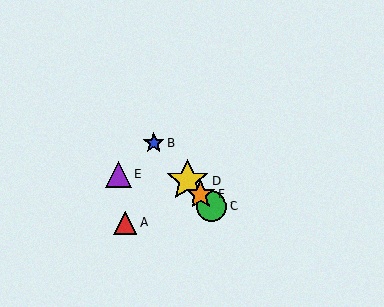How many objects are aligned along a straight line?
4 objects (B, C, D, F) are aligned along a straight line.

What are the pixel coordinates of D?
Object D is at (188, 181).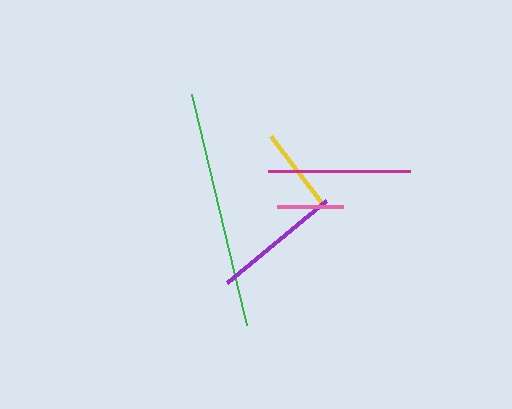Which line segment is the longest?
The green line is the longest at approximately 238 pixels.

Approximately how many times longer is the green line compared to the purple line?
The green line is approximately 1.9 times the length of the purple line.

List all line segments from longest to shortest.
From longest to shortest: green, magenta, purple, yellow, pink.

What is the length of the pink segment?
The pink segment is approximately 66 pixels long.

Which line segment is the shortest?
The pink line is the shortest at approximately 66 pixels.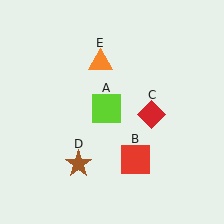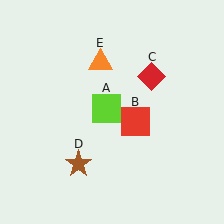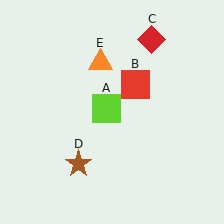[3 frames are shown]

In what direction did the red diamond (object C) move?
The red diamond (object C) moved up.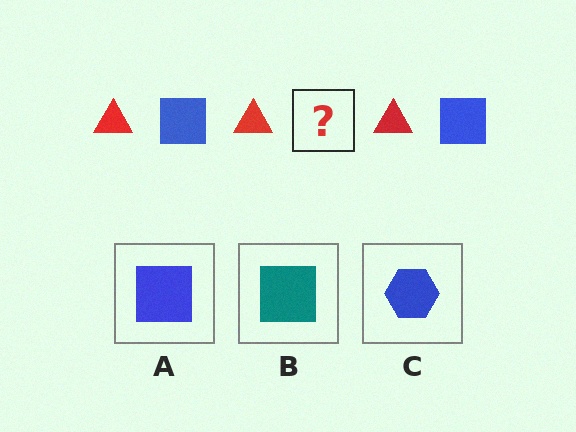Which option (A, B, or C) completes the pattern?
A.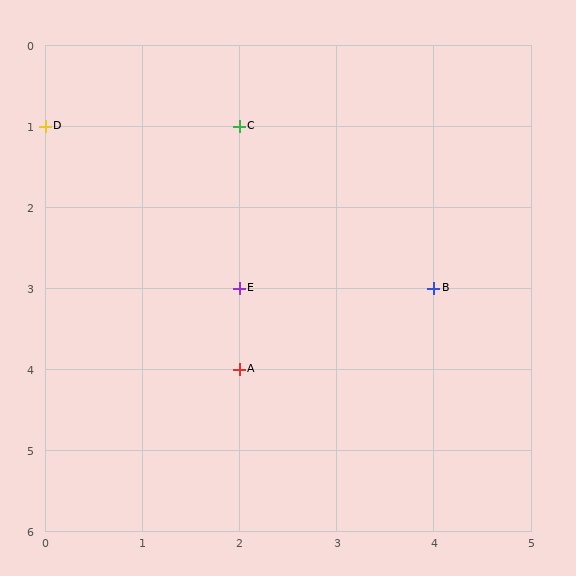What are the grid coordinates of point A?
Point A is at grid coordinates (2, 4).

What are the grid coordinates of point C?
Point C is at grid coordinates (2, 1).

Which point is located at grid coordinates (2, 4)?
Point A is at (2, 4).